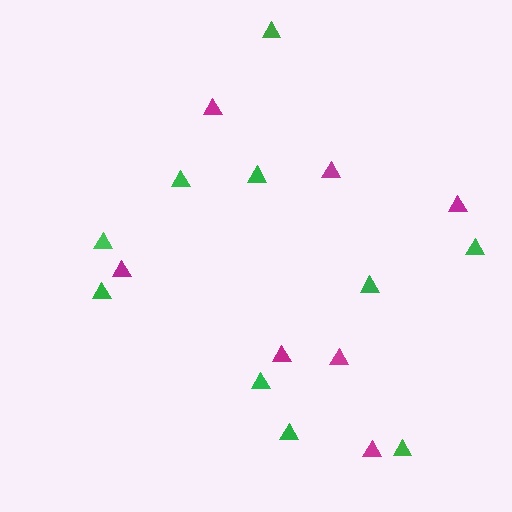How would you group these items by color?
There are 2 groups: one group of green triangles (10) and one group of magenta triangles (7).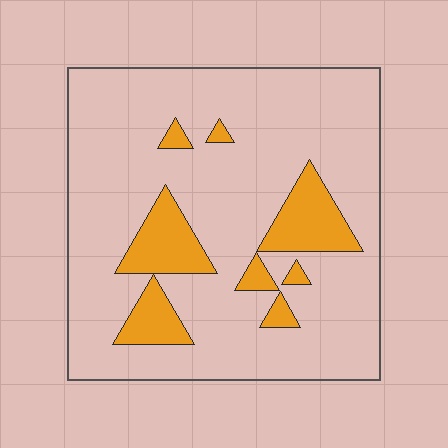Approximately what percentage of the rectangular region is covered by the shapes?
Approximately 15%.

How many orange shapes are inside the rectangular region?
8.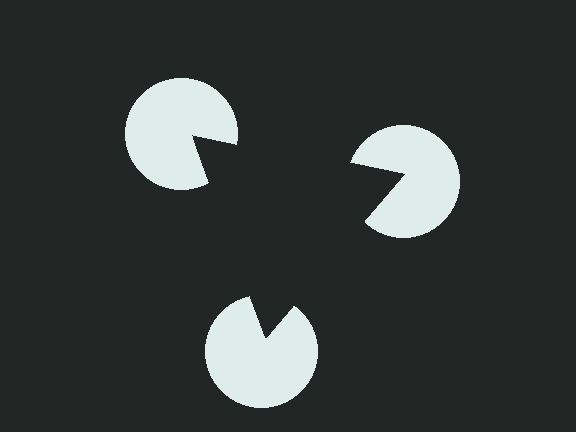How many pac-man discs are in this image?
There are 3 — one at each vertex of the illusory triangle.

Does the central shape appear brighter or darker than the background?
It typically appears slightly darker than the background, even though no actual brightness change is drawn.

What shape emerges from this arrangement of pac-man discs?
An illusory triangle — its edges are inferred from the aligned wedge cuts in the pac-man discs, not physically drawn.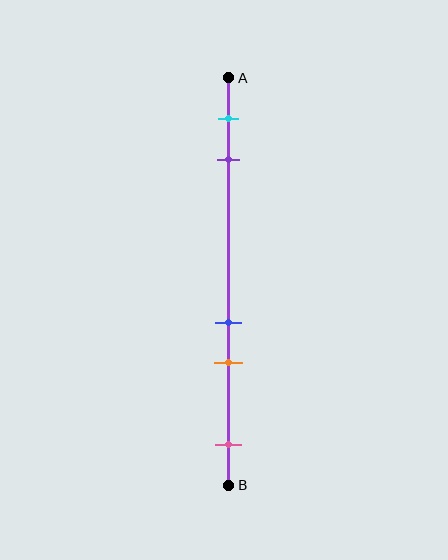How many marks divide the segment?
There are 5 marks dividing the segment.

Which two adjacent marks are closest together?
The blue and orange marks are the closest adjacent pair.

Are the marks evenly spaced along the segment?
No, the marks are not evenly spaced.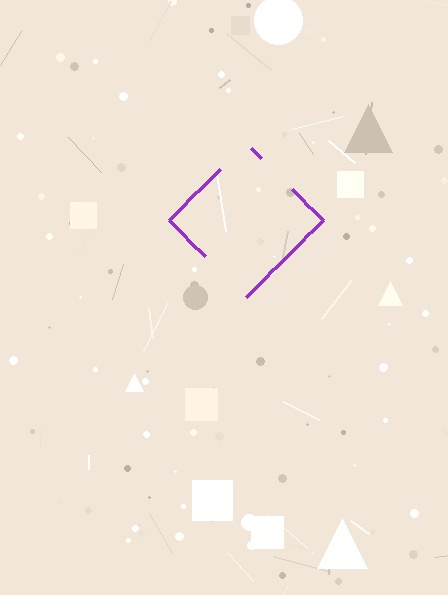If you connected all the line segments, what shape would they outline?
They would outline a diamond.